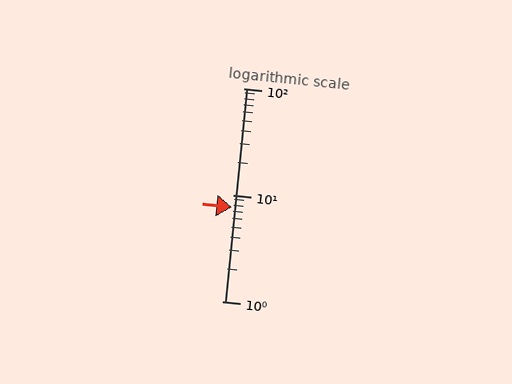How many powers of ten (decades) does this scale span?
The scale spans 2 decades, from 1 to 100.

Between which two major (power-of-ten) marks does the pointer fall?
The pointer is between 1 and 10.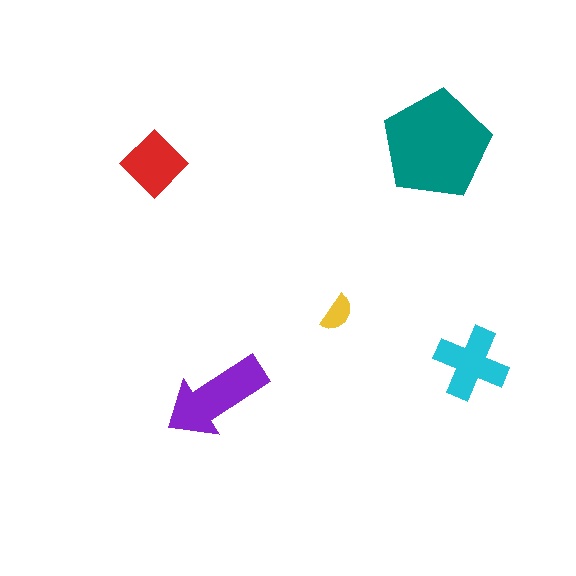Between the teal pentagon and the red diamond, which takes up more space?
The teal pentagon.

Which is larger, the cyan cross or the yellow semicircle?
The cyan cross.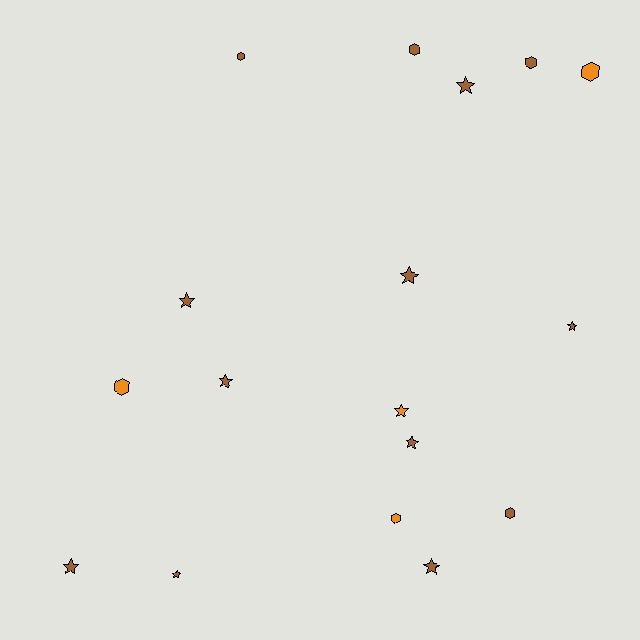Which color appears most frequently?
Brown, with 13 objects.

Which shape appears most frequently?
Star, with 10 objects.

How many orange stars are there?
There is 1 orange star.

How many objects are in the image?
There are 17 objects.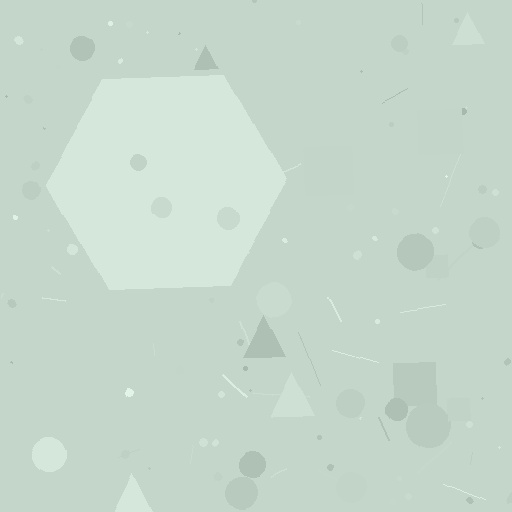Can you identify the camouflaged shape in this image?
The camouflaged shape is a hexagon.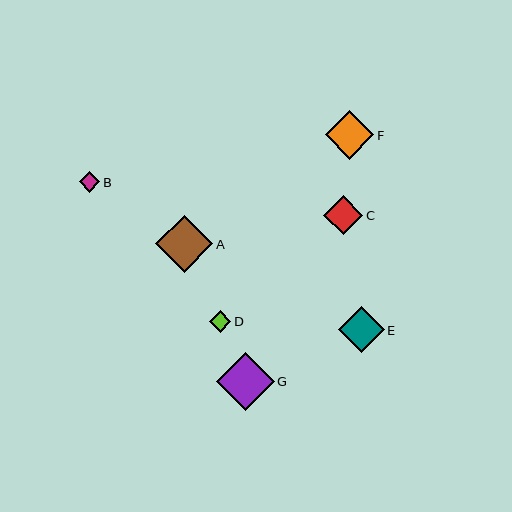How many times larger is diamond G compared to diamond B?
Diamond G is approximately 2.8 times the size of diamond B.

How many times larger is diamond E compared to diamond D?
Diamond E is approximately 2.1 times the size of diamond D.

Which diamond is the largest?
Diamond G is the largest with a size of approximately 58 pixels.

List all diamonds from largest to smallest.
From largest to smallest: G, A, F, E, C, D, B.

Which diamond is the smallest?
Diamond B is the smallest with a size of approximately 20 pixels.